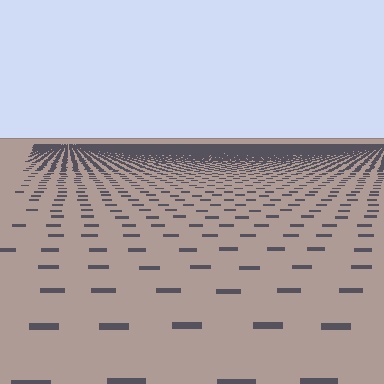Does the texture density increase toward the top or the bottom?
Density increases toward the top.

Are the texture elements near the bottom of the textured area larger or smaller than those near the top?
Larger. Near the bottom, elements are closer to the viewer and appear at a bigger on-screen size.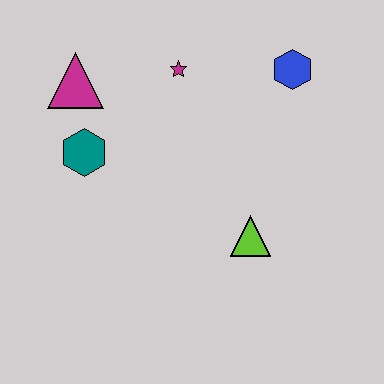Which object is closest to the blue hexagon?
The magenta star is closest to the blue hexagon.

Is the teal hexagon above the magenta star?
No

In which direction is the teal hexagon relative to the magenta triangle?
The teal hexagon is below the magenta triangle.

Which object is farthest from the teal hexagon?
The blue hexagon is farthest from the teal hexagon.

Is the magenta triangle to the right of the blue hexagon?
No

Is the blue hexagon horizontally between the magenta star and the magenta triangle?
No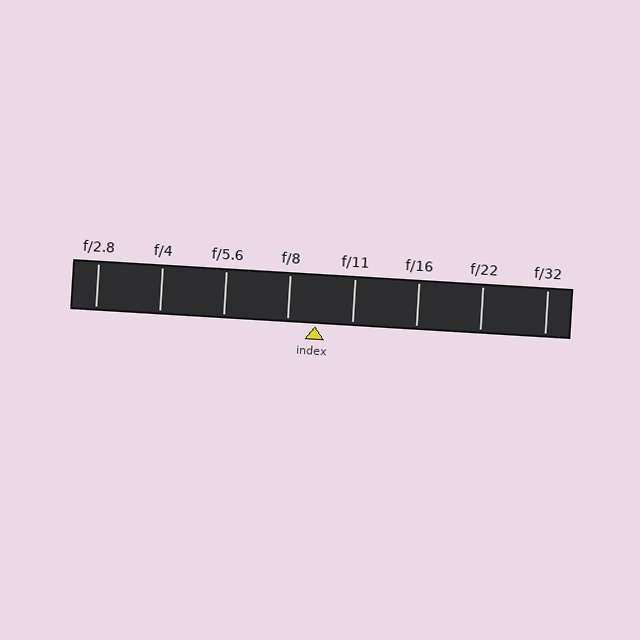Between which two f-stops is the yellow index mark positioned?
The index mark is between f/8 and f/11.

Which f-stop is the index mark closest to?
The index mark is closest to f/8.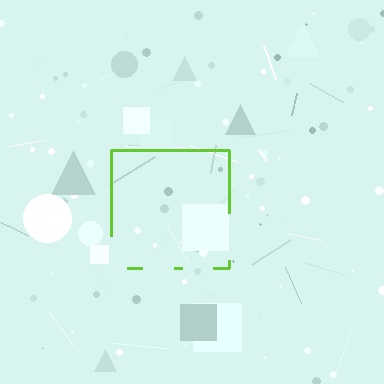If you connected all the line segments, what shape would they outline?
They would outline a square.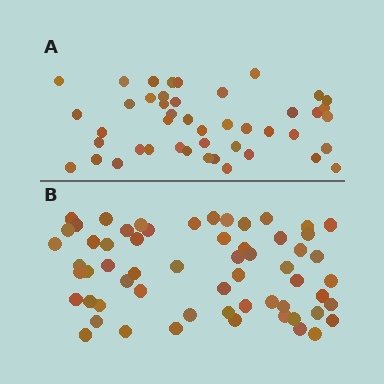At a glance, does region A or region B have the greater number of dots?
Region B (the bottom region) has more dots.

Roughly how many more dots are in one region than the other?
Region B has approximately 15 more dots than region A.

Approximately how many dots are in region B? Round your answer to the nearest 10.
About 60 dots.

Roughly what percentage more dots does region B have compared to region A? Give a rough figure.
About 35% more.